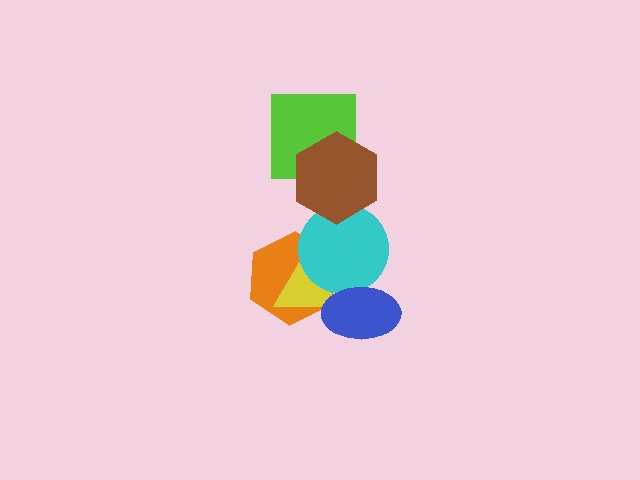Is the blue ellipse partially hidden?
No, no other shape covers it.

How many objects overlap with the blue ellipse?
3 objects overlap with the blue ellipse.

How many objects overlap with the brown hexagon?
2 objects overlap with the brown hexagon.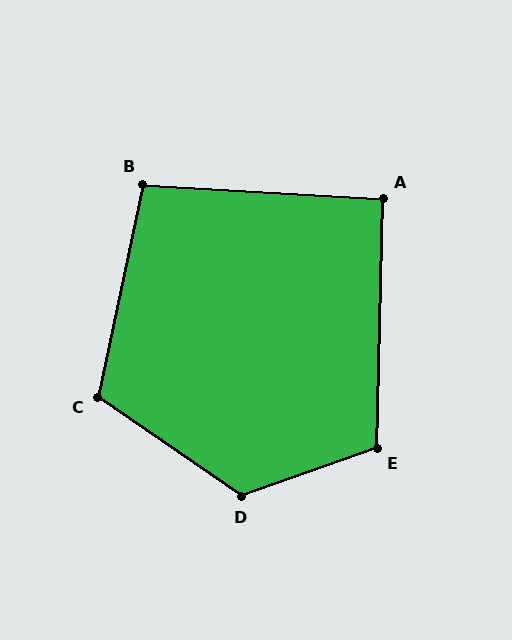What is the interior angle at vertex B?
Approximately 99 degrees (obtuse).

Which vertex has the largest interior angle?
D, at approximately 126 degrees.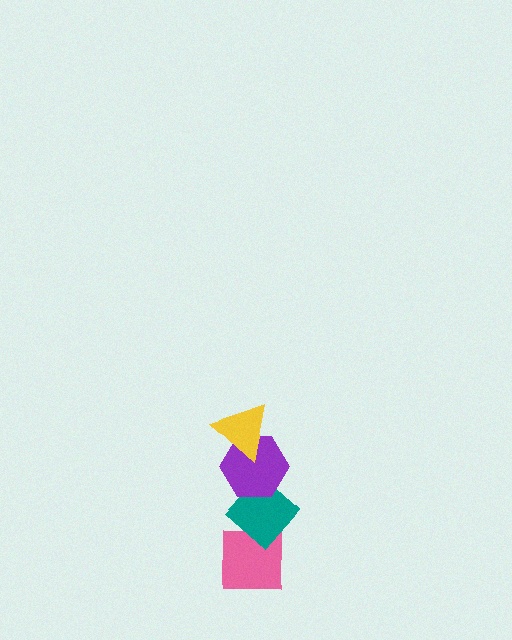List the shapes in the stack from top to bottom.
From top to bottom: the yellow triangle, the purple hexagon, the teal diamond, the pink square.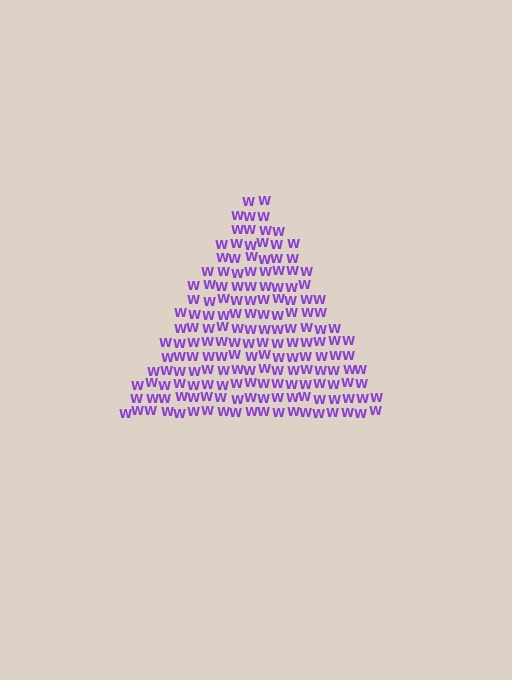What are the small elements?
The small elements are letter W's.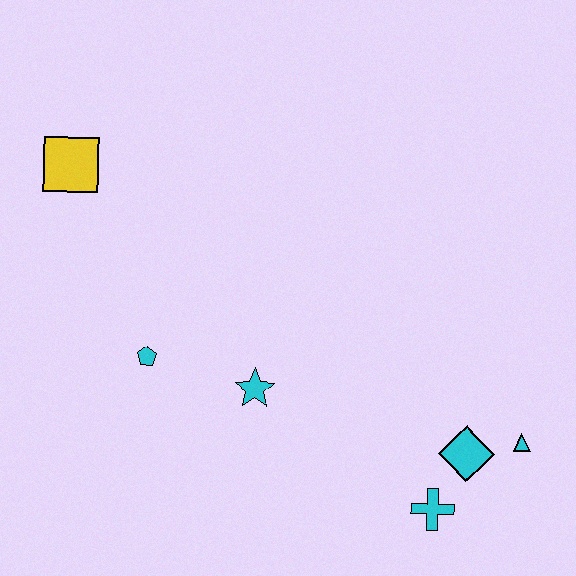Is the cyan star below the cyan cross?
No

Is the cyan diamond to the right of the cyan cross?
Yes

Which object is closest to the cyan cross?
The cyan diamond is closest to the cyan cross.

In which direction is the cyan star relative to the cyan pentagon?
The cyan star is to the right of the cyan pentagon.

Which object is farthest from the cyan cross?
The yellow square is farthest from the cyan cross.